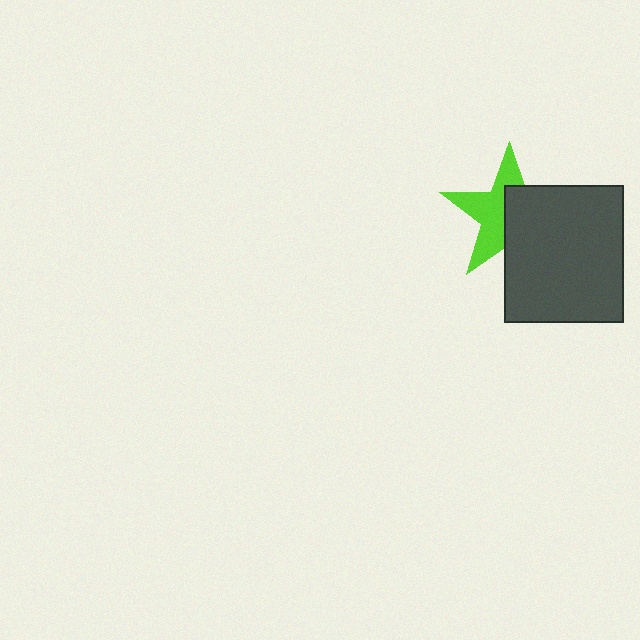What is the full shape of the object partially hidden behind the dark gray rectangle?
The partially hidden object is a lime star.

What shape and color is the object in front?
The object in front is a dark gray rectangle.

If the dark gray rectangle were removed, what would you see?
You would see the complete lime star.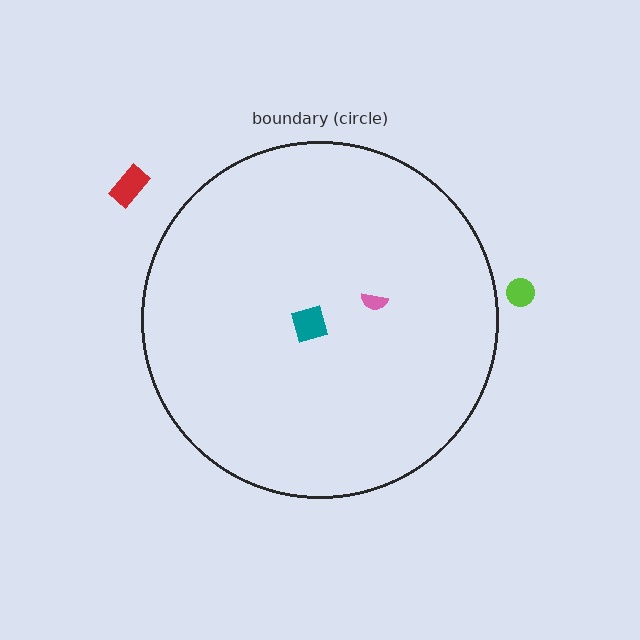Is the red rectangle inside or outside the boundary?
Outside.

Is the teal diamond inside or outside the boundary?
Inside.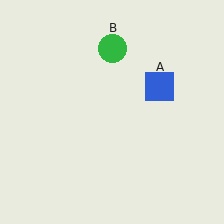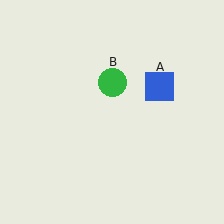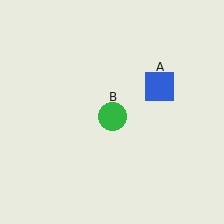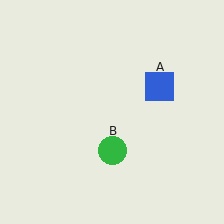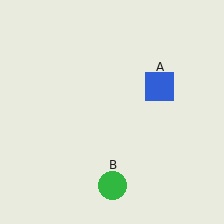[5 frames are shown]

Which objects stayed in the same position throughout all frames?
Blue square (object A) remained stationary.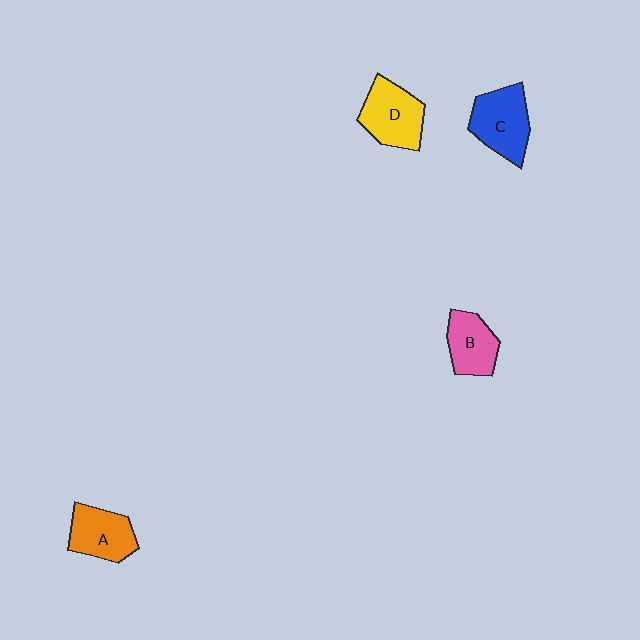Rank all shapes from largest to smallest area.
From largest to smallest: C (blue), D (yellow), A (orange), B (pink).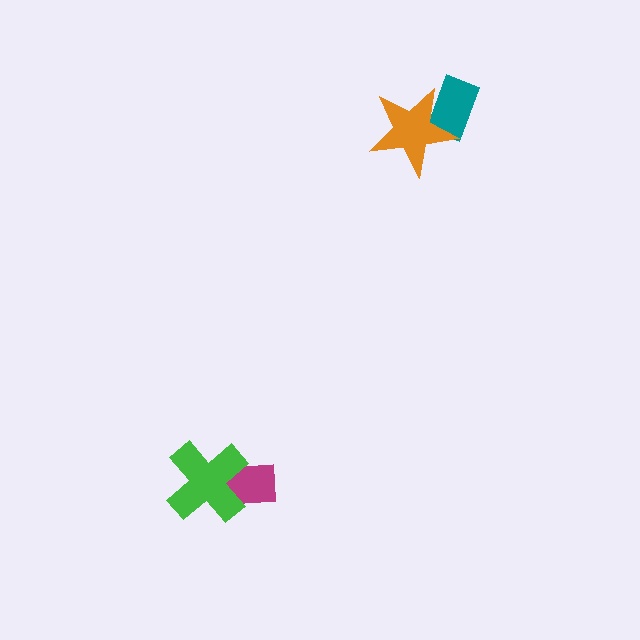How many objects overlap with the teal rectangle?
1 object overlaps with the teal rectangle.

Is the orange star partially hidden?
No, no other shape covers it.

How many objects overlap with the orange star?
1 object overlaps with the orange star.